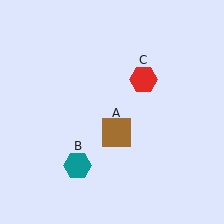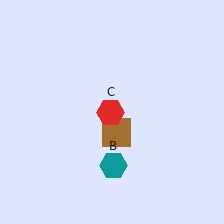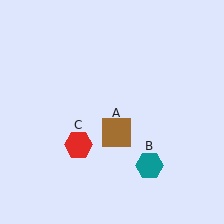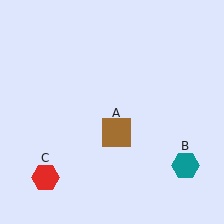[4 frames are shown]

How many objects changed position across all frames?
2 objects changed position: teal hexagon (object B), red hexagon (object C).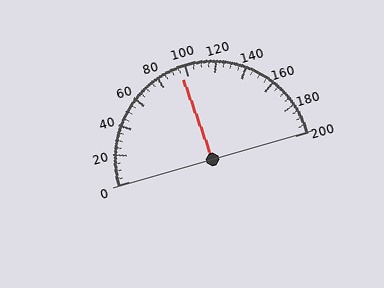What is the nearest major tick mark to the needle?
The nearest major tick mark is 100.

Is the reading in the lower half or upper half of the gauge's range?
The reading is in the lower half of the range (0 to 200).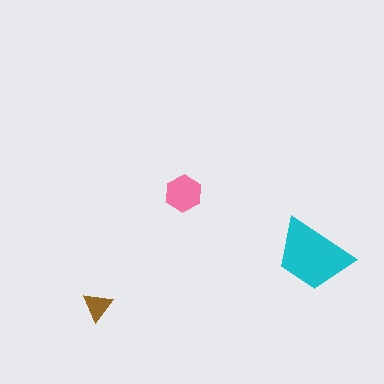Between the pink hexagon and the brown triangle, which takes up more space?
The pink hexagon.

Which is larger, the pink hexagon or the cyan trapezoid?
The cyan trapezoid.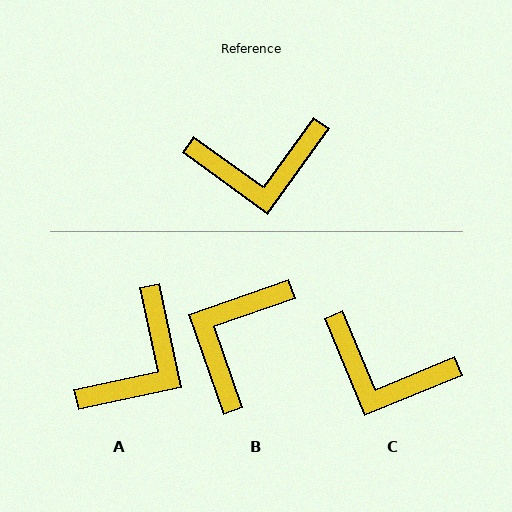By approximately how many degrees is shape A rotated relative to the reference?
Approximately 48 degrees counter-clockwise.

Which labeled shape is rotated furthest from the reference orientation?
B, about 125 degrees away.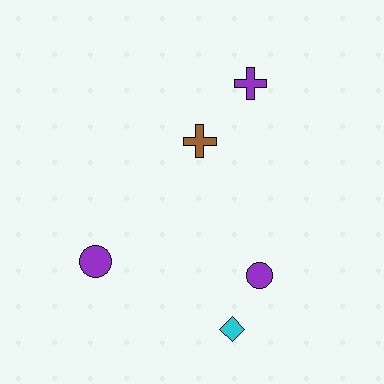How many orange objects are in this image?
There are no orange objects.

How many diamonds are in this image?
There is 1 diamond.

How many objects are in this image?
There are 5 objects.